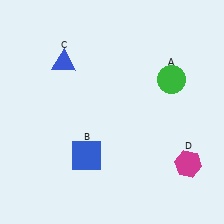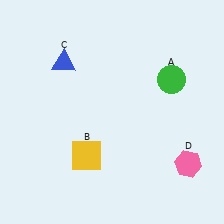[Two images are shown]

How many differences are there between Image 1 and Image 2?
There are 2 differences between the two images.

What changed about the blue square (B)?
In Image 1, B is blue. In Image 2, it changed to yellow.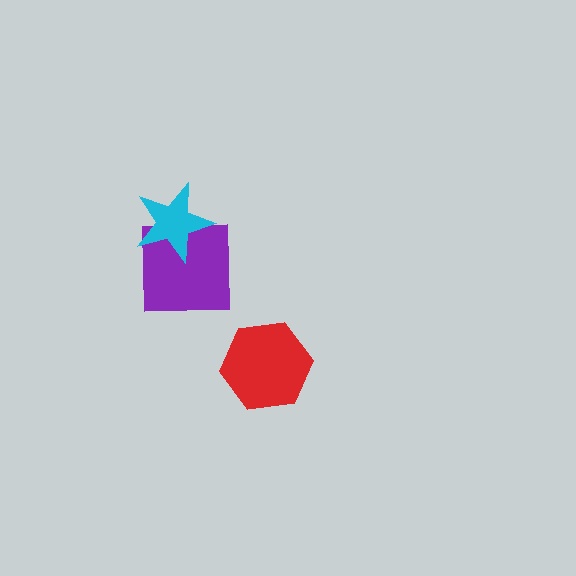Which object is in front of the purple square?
The cyan star is in front of the purple square.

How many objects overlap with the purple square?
1 object overlaps with the purple square.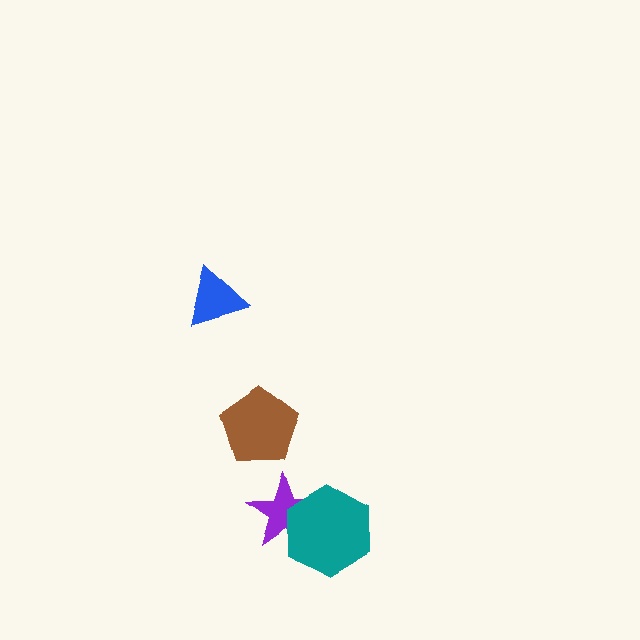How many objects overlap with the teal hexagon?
1 object overlaps with the teal hexagon.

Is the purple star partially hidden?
Yes, it is partially covered by another shape.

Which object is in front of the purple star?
The teal hexagon is in front of the purple star.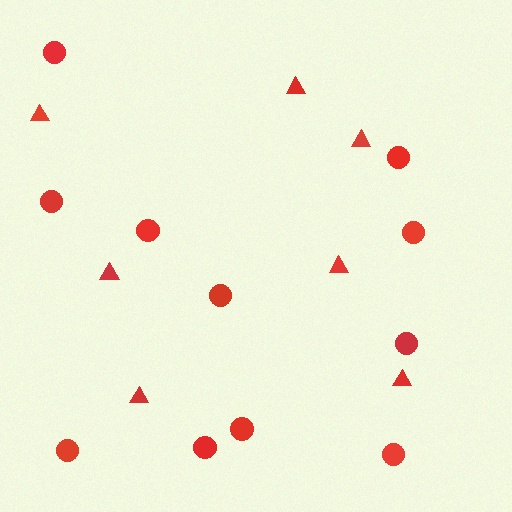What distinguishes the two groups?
There are 2 groups: one group of triangles (7) and one group of circles (11).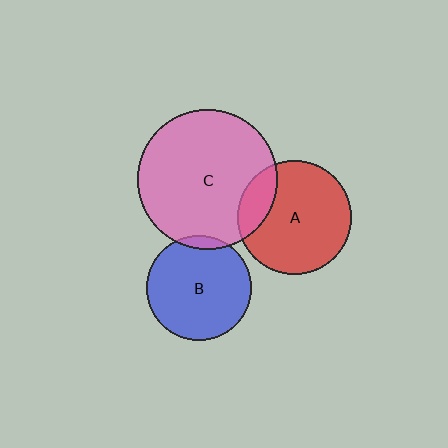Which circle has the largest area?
Circle C (pink).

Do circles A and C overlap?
Yes.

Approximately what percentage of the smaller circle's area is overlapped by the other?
Approximately 20%.